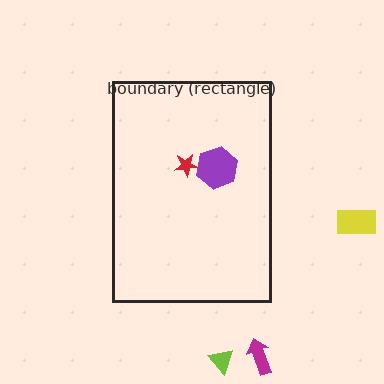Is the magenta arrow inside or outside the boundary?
Outside.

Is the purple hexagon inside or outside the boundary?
Inside.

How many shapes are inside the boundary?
2 inside, 3 outside.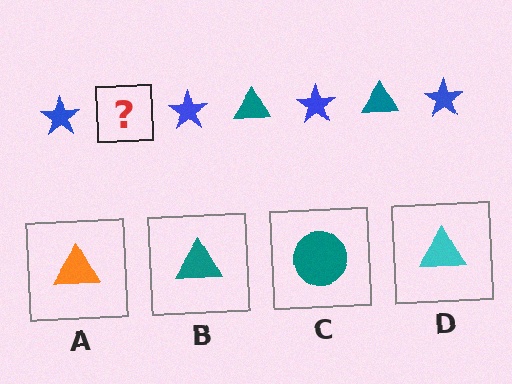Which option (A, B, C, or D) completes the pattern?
B.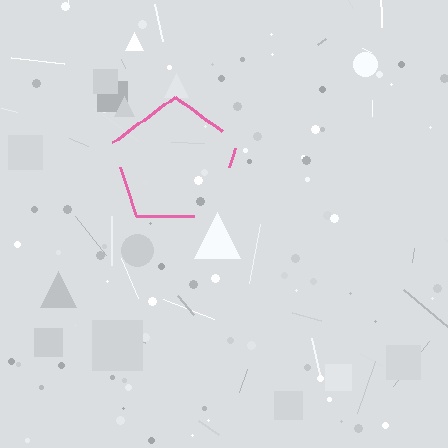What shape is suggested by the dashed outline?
The dashed outline suggests a pentagon.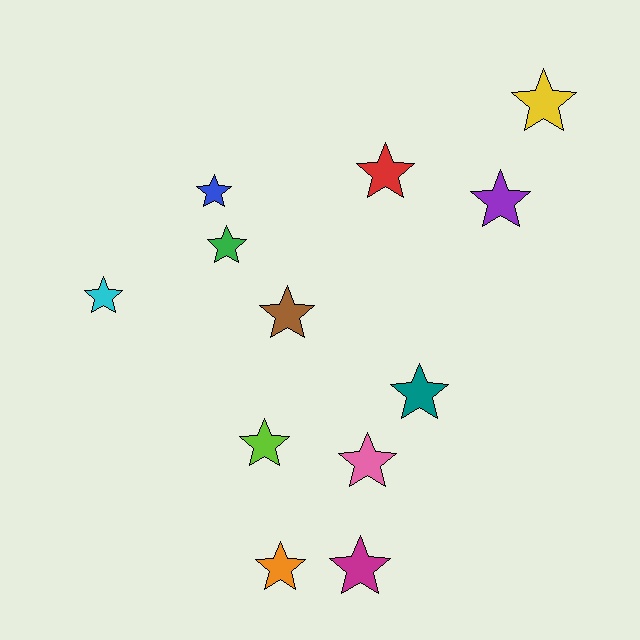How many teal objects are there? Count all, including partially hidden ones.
There is 1 teal object.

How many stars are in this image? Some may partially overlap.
There are 12 stars.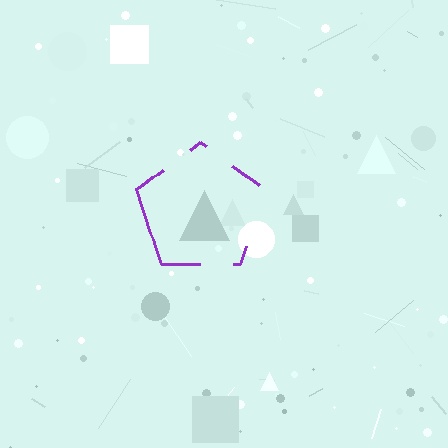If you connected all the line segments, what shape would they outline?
They would outline a pentagon.